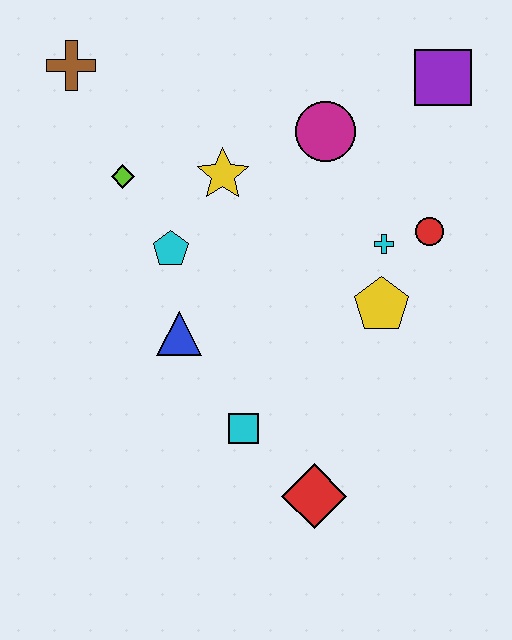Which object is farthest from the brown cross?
The red diamond is farthest from the brown cross.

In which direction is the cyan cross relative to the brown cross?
The cyan cross is to the right of the brown cross.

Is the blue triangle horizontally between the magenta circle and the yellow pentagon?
No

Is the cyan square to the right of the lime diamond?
Yes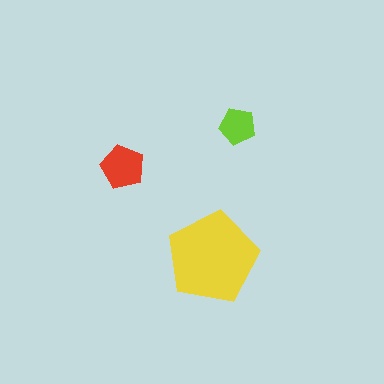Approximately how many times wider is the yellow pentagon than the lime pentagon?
About 2.5 times wider.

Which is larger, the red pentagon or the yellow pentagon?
The yellow one.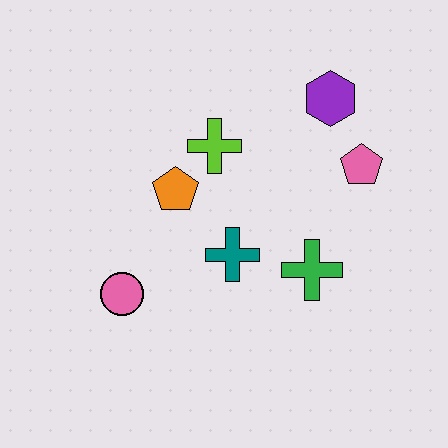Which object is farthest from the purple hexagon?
The pink circle is farthest from the purple hexagon.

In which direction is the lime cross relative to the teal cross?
The lime cross is above the teal cross.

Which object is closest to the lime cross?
The orange pentagon is closest to the lime cross.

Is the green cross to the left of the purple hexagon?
Yes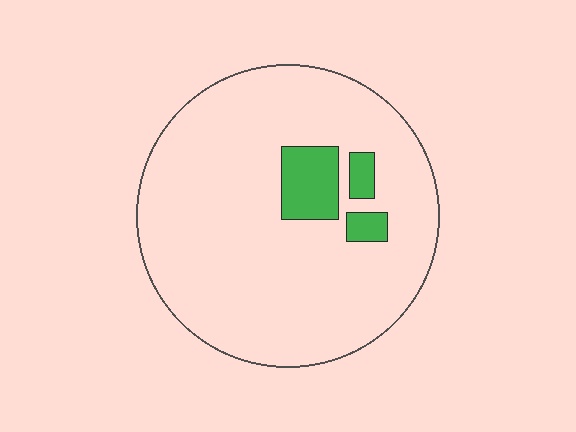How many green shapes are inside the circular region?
3.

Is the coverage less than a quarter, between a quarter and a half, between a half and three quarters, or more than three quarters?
Less than a quarter.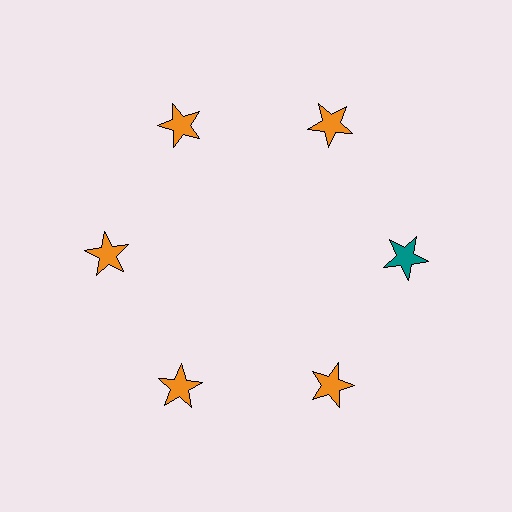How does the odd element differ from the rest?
It has a different color: teal instead of orange.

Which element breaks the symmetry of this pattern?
The teal star at roughly the 3 o'clock position breaks the symmetry. All other shapes are orange stars.